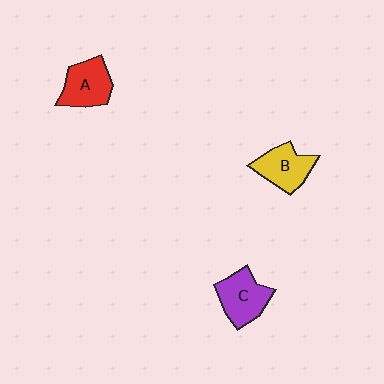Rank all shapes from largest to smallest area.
From largest to smallest: C (purple), A (red), B (yellow).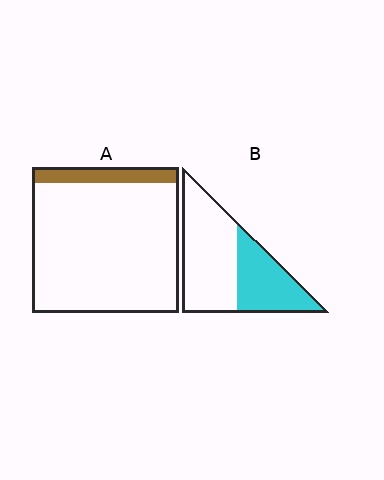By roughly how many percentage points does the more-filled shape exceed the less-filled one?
By roughly 30 percentage points (B over A).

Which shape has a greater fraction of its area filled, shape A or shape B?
Shape B.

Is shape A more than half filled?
No.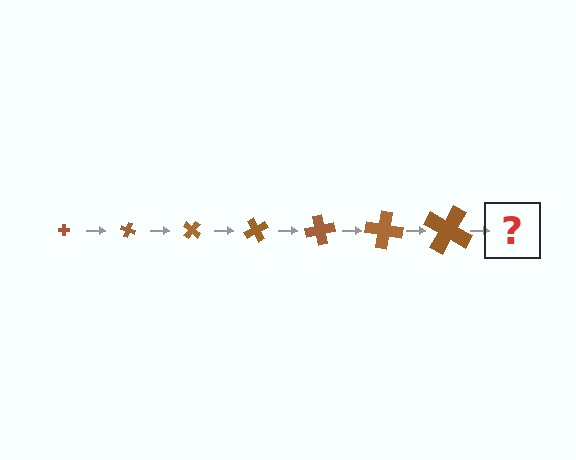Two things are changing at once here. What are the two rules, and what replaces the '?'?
The two rules are that the cross grows larger each step and it rotates 20 degrees each step. The '?' should be a cross, larger than the previous one and rotated 140 degrees from the start.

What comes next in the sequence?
The next element should be a cross, larger than the previous one and rotated 140 degrees from the start.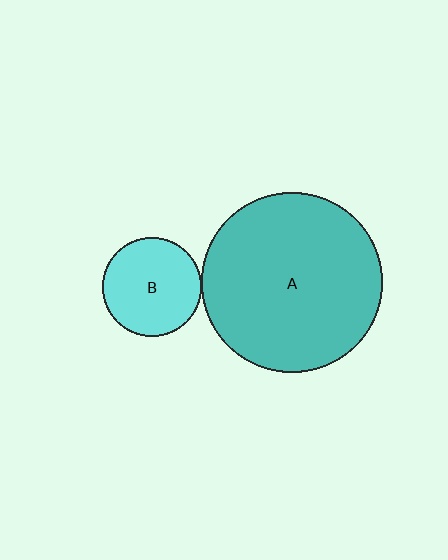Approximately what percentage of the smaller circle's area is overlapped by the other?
Approximately 5%.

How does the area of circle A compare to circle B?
Approximately 3.4 times.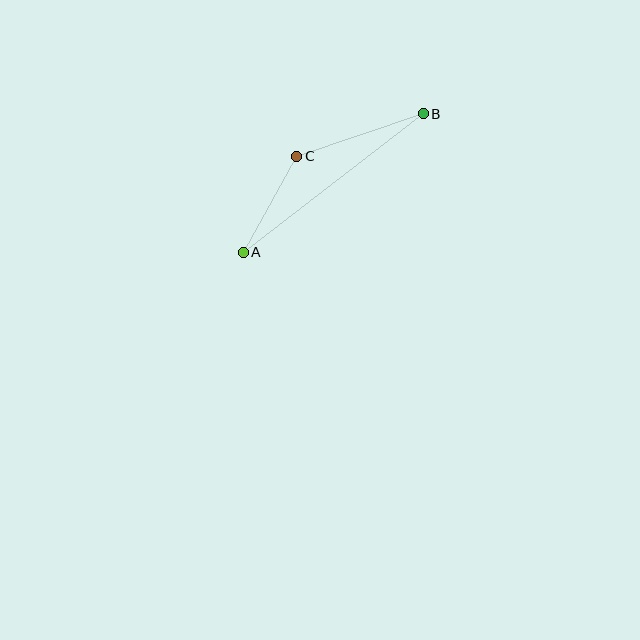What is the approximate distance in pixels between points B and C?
The distance between B and C is approximately 133 pixels.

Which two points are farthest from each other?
Points A and B are farthest from each other.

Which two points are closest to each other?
Points A and C are closest to each other.